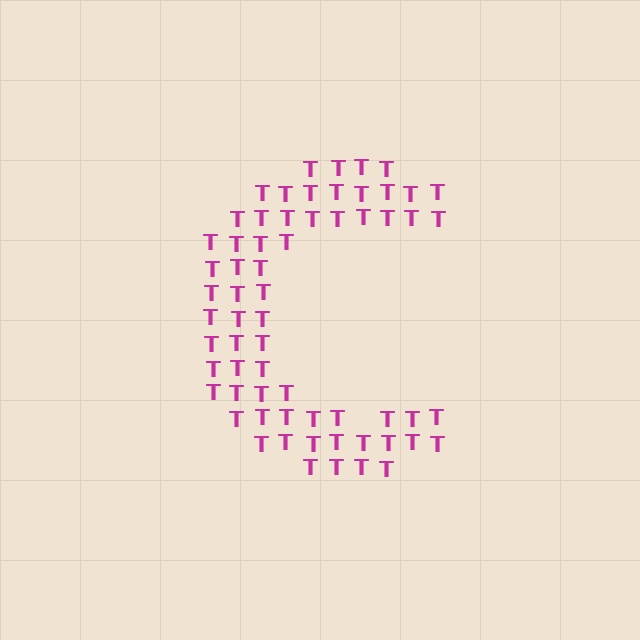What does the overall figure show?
The overall figure shows the letter C.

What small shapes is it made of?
It is made of small letter T's.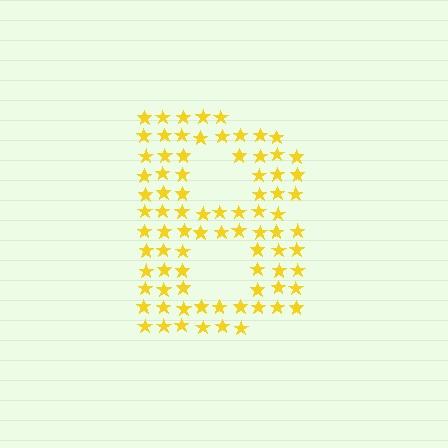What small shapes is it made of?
It is made of small stars.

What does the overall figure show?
The overall figure shows the letter B.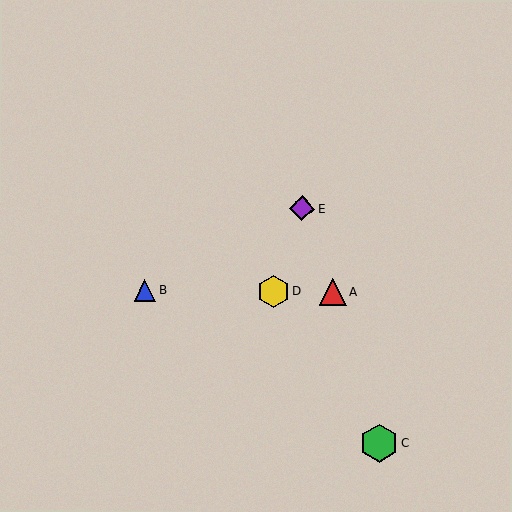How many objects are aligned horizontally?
3 objects (A, B, D) are aligned horizontally.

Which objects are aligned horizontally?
Objects A, B, D are aligned horizontally.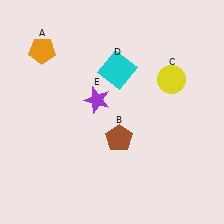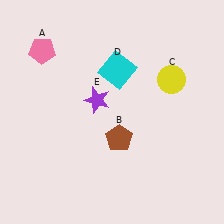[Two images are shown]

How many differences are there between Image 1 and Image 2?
There is 1 difference between the two images.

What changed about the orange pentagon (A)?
In Image 1, A is orange. In Image 2, it changed to pink.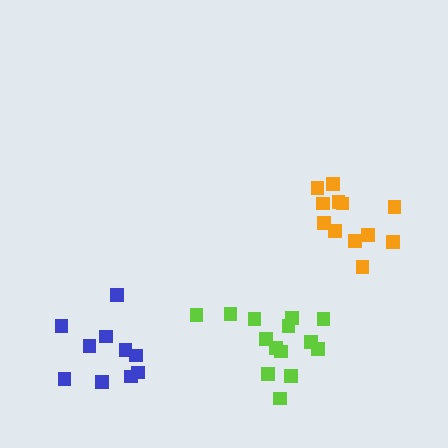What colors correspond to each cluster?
The clusters are colored: lime, blue, orange.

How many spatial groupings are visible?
There are 3 spatial groupings.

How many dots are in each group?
Group 1: 14 dots, Group 2: 10 dots, Group 3: 12 dots (36 total).